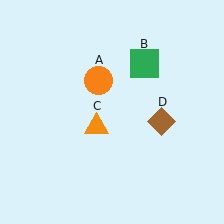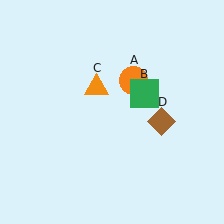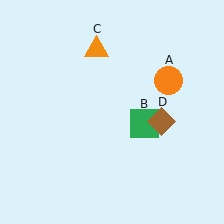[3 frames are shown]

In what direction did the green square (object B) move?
The green square (object B) moved down.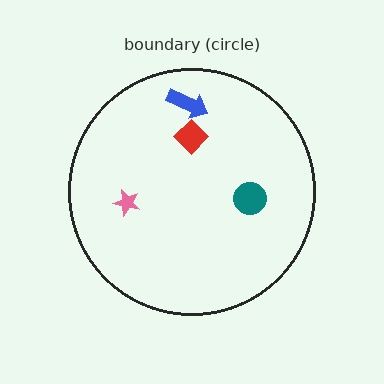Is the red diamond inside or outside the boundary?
Inside.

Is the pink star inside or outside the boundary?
Inside.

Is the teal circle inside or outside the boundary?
Inside.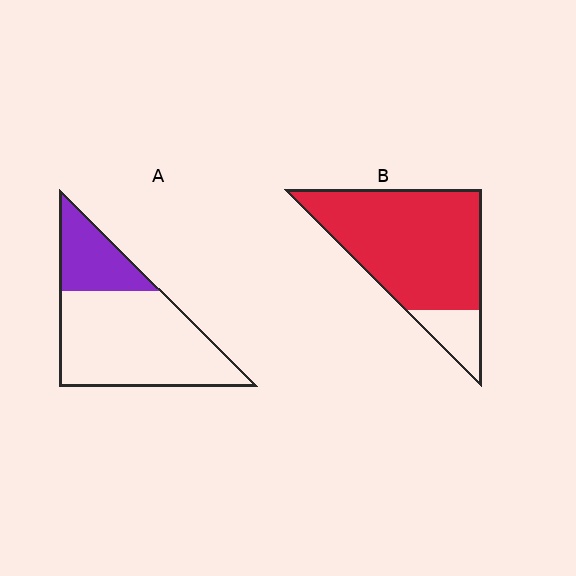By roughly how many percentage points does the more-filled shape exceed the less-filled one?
By roughly 60 percentage points (B over A).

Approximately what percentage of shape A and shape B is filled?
A is approximately 25% and B is approximately 85%.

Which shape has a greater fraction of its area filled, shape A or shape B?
Shape B.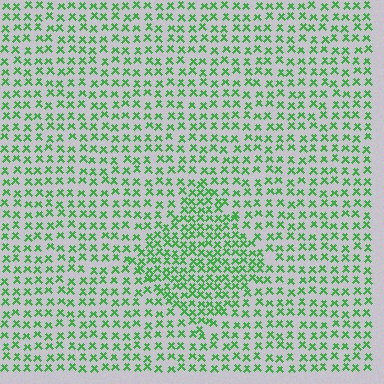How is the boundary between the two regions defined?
The boundary is defined by a change in element density (approximately 1.7x ratio). All elements are the same color, size, and shape.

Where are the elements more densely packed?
The elements are more densely packed inside the diamond boundary.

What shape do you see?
I see a diamond.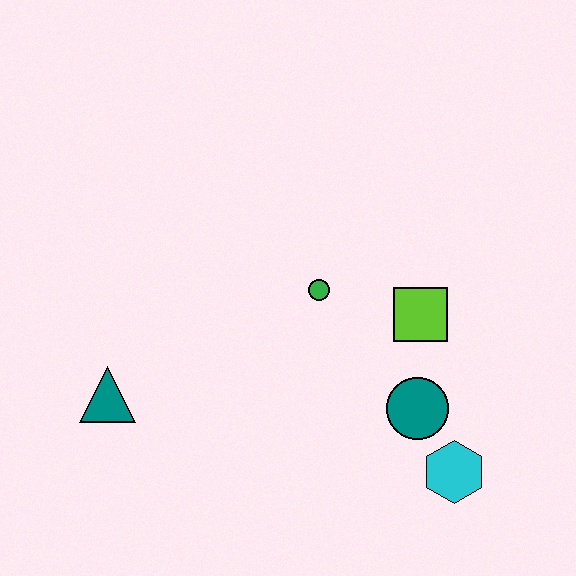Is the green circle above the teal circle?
Yes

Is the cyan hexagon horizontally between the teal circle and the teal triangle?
No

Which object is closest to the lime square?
The teal circle is closest to the lime square.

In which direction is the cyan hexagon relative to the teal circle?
The cyan hexagon is below the teal circle.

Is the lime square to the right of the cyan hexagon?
No